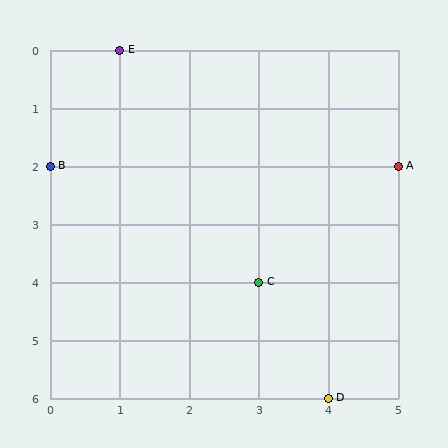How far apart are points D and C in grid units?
Points D and C are 1 column and 2 rows apart (about 2.2 grid units diagonally).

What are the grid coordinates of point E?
Point E is at grid coordinates (1, 0).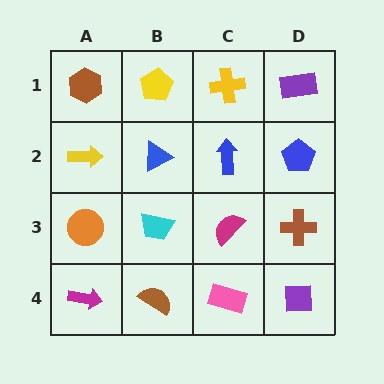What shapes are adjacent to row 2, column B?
A yellow pentagon (row 1, column B), a cyan trapezoid (row 3, column B), a yellow arrow (row 2, column A), a blue arrow (row 2, column C).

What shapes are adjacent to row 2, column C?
A yellow cross (row 1, column C), a magenta semicircle (row 3, column C), a blue triangle (row 2, column B), a blue pentagon (row 2, column D).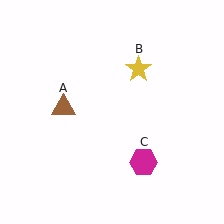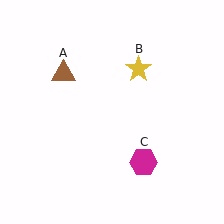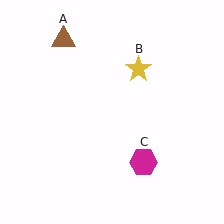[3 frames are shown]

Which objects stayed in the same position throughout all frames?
Yellow star (object B) and magenta hexagon (object C) remained stationary.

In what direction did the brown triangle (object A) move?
The brown triangle (object A) moved up.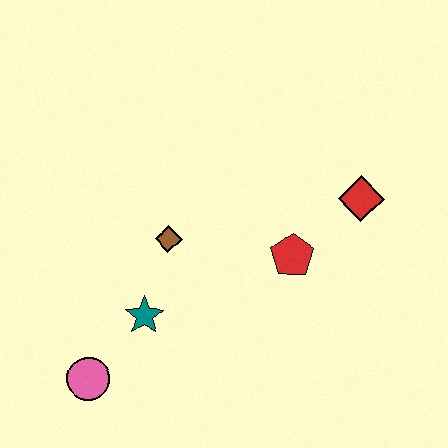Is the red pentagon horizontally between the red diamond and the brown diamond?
Yes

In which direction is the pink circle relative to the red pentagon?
The pink circle is to the left of the red pentagon.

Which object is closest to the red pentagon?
The red diamond is closest to the red pentagon.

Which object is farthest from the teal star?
The red diamond is farthest from the teal star.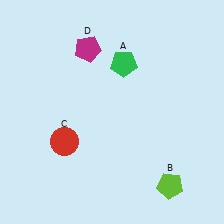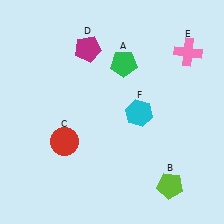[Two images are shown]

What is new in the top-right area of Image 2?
A pink cross (E) was added in the top-right area of Image 2.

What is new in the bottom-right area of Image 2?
A cyan hexagon (F) was added in the bottom-right area of Image 2.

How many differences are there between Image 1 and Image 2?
There are 2 differences between the two images.